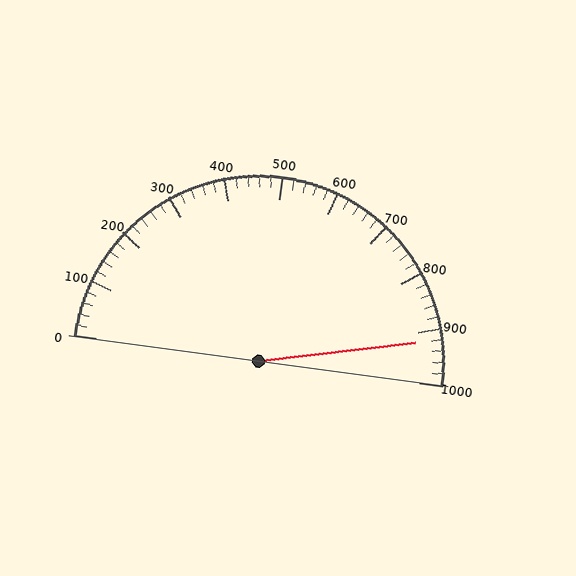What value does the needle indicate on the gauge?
The needle indicates approximately 920.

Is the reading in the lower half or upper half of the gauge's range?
The reading is in the upper half of the range (0 to 1000).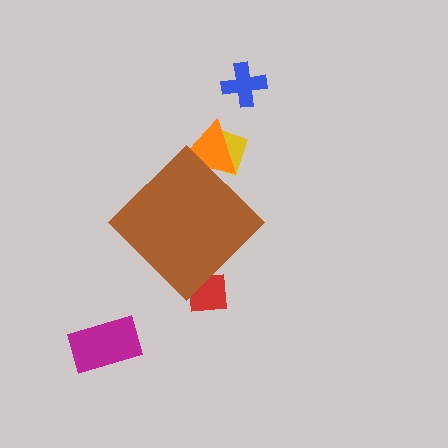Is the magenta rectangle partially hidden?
No, the magenta rectangle is fully visible.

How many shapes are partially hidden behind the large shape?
3 shapes are partially hidden.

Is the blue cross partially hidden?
No, the blue cross is fully visible.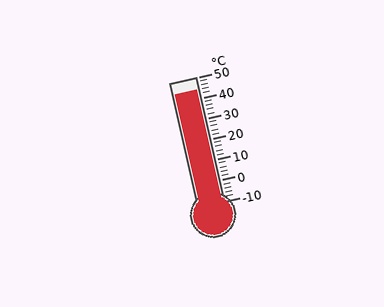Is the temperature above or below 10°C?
The temperature is above 10°C.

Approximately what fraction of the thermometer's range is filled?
The thermometer is filled to approximately 90% of its range.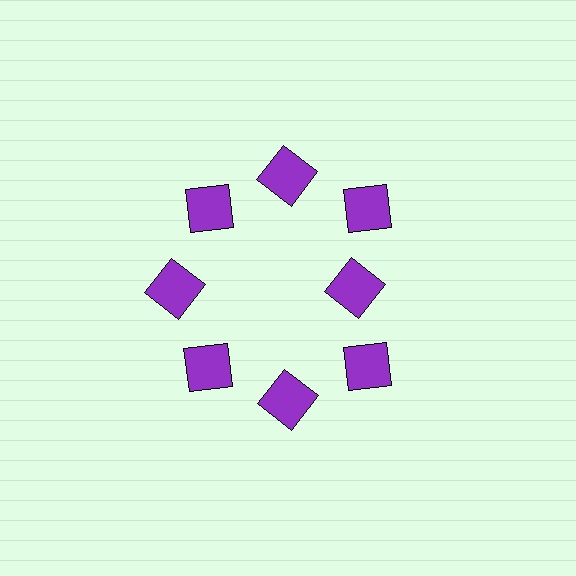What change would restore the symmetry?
The symmetry would be restored by moving it outward, back onto the ring so that all 8 squares sit at equal angles and equal distance from the center.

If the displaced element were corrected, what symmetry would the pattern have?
It would have 8-fold rotational symmetry — the pattern would map onto itself every 45 degrees.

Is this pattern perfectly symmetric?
No. The 8 purple squares are arranged in a ring, but one element near the 3 o'clock position is pulled inward toward the center, breaking the 8-fold rotational symmetry.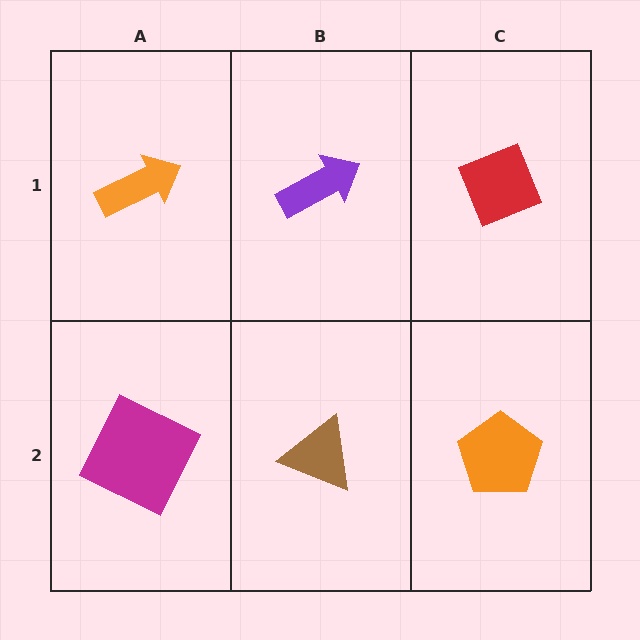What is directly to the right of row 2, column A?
A brown triangle.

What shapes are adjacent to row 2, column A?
An orange arrow (row 1, column A), a brown triangle (row 2, column B).